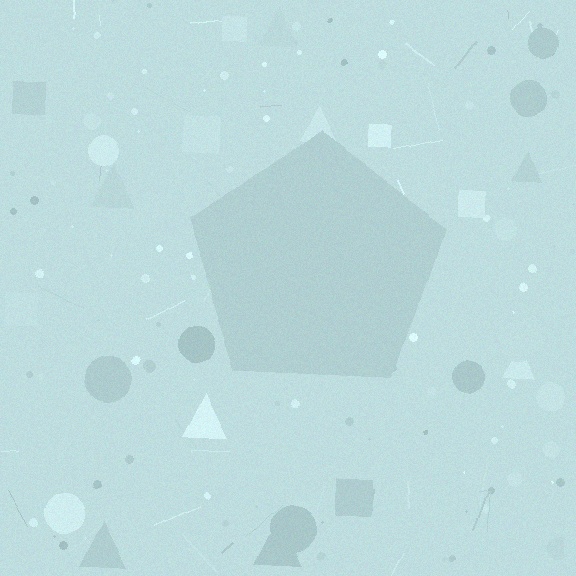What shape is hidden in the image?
A pentagon is hidden in the image.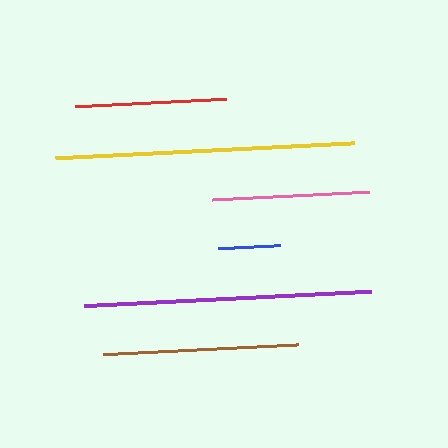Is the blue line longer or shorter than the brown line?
The brown line is longer than the blue line.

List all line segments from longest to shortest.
From longest to shortest: yellow, purple, brown, pink, red, blue.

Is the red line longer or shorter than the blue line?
The red line is longer than the blue line.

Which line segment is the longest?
The yellow line is the longest at approximately 299 pixels.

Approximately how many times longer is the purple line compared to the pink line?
The purple line is approximately 1.8 times the length of the pink line.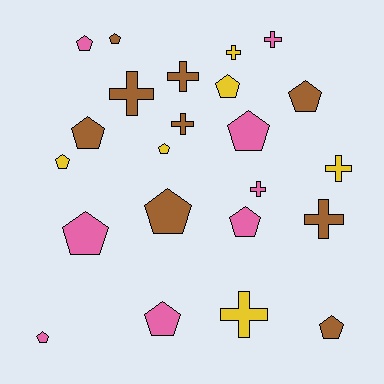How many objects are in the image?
There are 23 objects.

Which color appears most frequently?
Brown, with 9 objects.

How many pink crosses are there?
There are 2 pink crosses.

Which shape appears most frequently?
Pentagon, with 14 objects.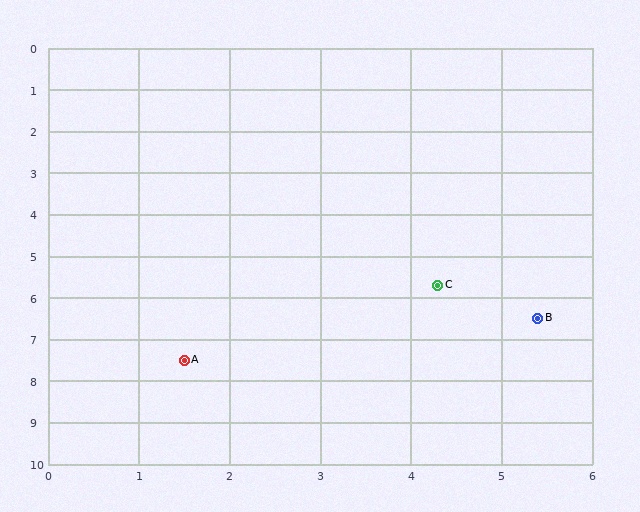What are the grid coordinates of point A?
Point A is at approximately (1.5, 7.5).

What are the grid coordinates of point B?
Point B is at approximately (5.4, 6.5).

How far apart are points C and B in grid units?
Points C and B are about 1.4 grid units apart.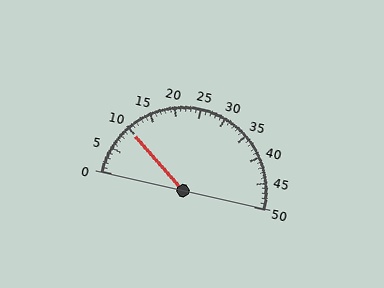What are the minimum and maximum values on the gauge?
The gauge ranges from 0 to 50.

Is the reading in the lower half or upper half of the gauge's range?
The reading is in the lower half of the range (0 to 50).